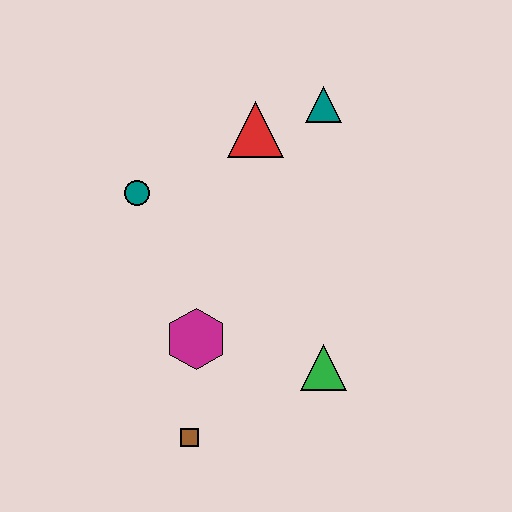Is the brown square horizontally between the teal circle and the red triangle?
Yes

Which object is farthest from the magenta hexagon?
The teal triangle is farthest from the magenta hexagon.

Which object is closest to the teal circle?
The red triangle is closest to the teal circle.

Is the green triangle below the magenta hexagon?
Yes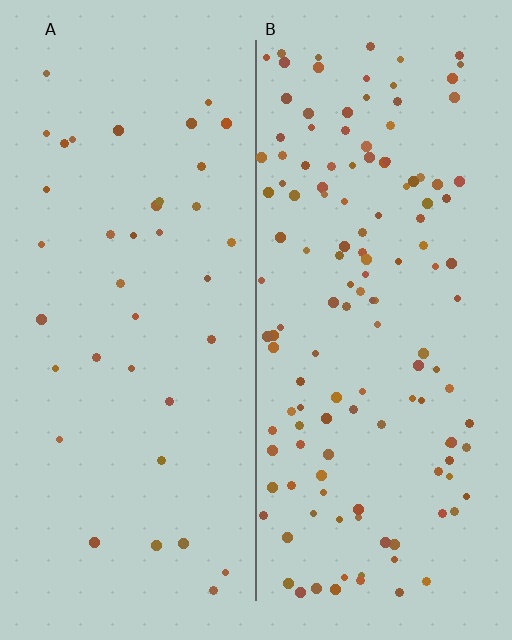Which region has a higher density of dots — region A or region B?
B (the right).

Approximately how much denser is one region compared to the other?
Approximately 3.6× — region B over region A.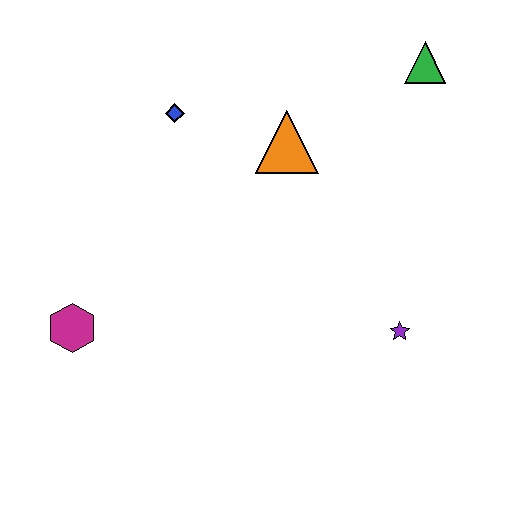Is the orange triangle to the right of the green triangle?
No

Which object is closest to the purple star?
The orange triangle is closest to the purple star.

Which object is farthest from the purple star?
The magenta hexagon is farthest from the purple star.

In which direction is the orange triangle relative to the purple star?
The orange triangle is above the purple star.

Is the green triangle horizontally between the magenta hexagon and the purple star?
No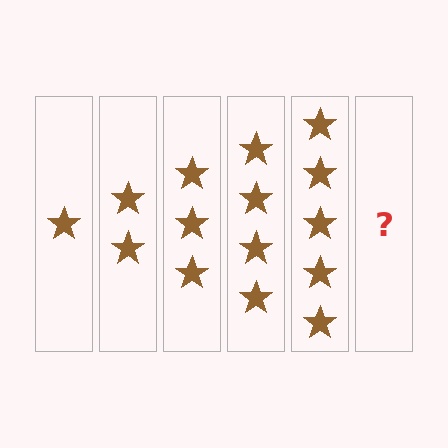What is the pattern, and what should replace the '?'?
The pattern is that each step adds one more star. The '?' should be 6 stars.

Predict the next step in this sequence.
The next step is 6 stars.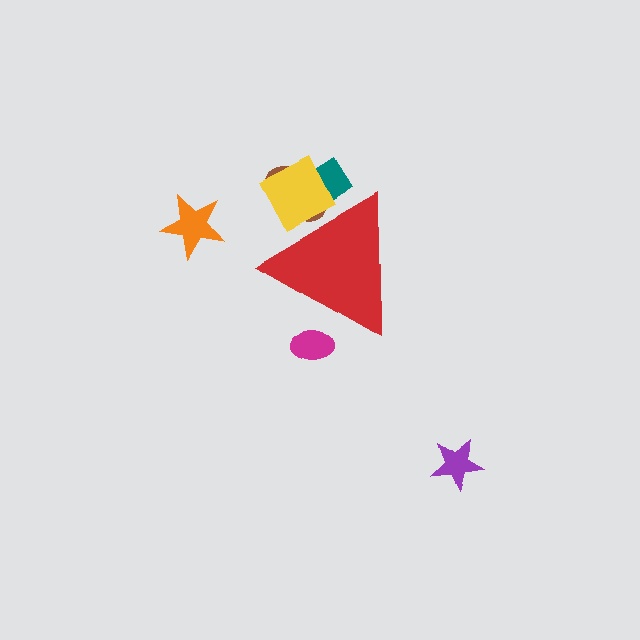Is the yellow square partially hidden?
Yes, the yellow square is partially hidden behind the red triangle.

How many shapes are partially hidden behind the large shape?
4 shapes are partially hidden.